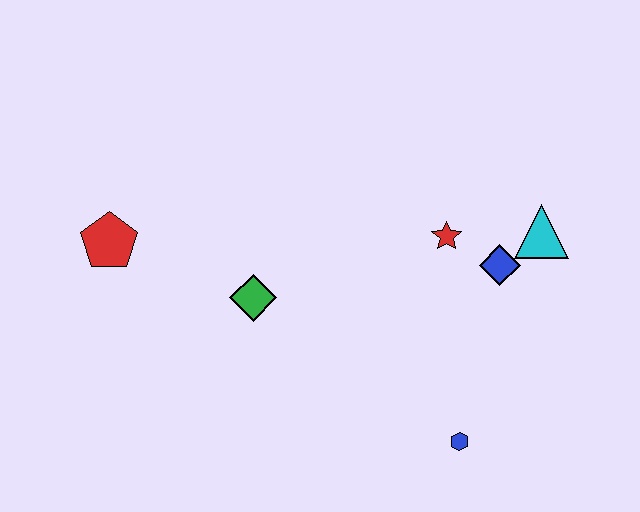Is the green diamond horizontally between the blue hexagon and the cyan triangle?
No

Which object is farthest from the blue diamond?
The red pentagon is farthest from the blue diamond.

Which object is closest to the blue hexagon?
The blue diamond is closest to the blue hexagon.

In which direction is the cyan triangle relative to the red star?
The cyan triangle is to the right of the red star.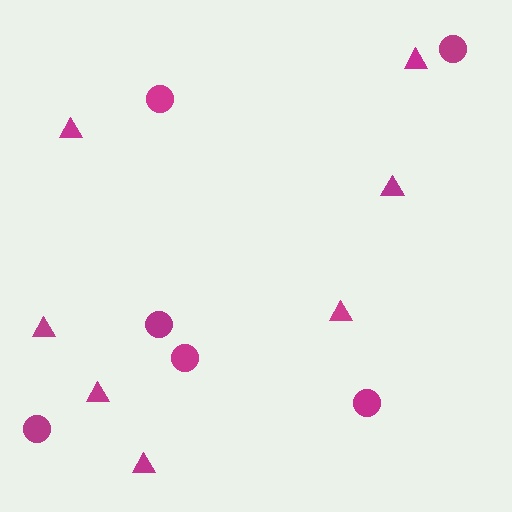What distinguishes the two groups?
There are 2 groups: one group of circles (6) and one group of triangles (7).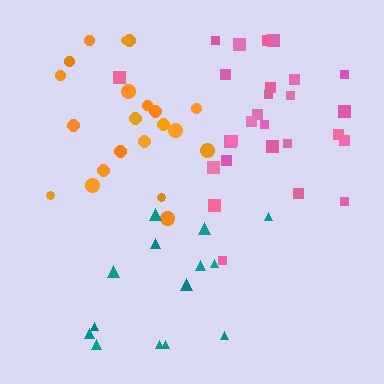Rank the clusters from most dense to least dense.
pink, orange, teal.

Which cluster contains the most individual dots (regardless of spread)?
Pink (27).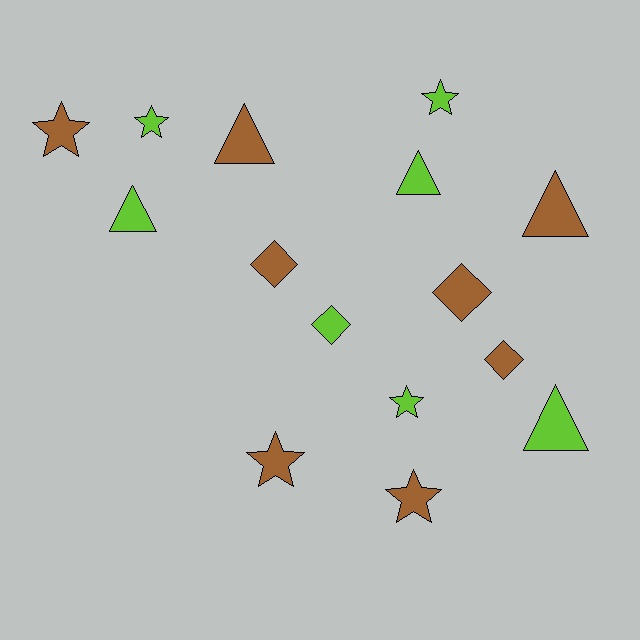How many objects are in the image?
There are 15 objects.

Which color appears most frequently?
Brown, with 8 objects.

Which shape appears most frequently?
Star, with 6 objects.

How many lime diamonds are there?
There is 1 lime diamond.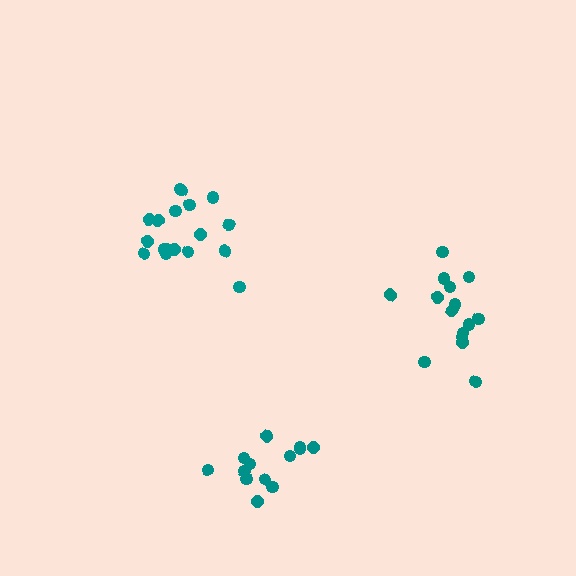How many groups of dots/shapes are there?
There are 3 groups.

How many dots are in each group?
Group 1: 13 dots, Group 2: 15 dots, Group 3: 18 dots (46 total).